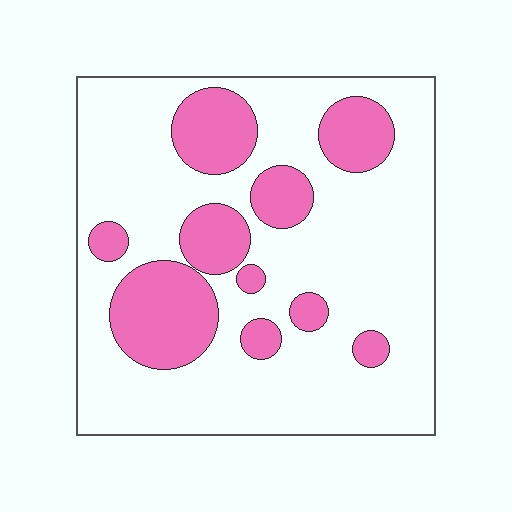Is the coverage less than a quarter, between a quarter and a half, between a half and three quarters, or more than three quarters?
Between a quarter and a half.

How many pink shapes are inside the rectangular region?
10.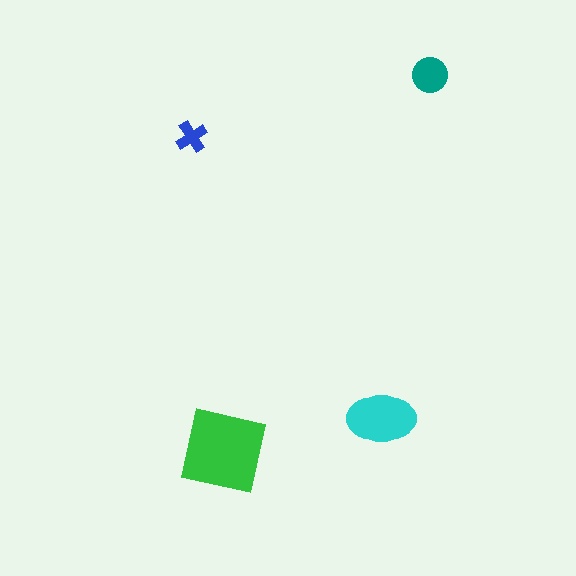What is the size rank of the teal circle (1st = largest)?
3rd.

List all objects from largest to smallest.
The green square, the cyan ellipse, the teal circle, the blue cross.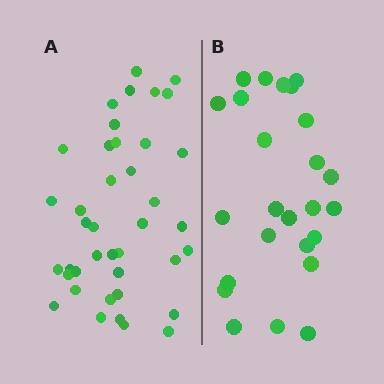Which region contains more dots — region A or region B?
Region A (the left region) has more dots.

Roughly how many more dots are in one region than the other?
Region A has approximately 15 more dots than region B.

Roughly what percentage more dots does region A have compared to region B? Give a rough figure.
About 60% more.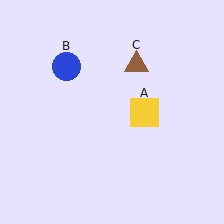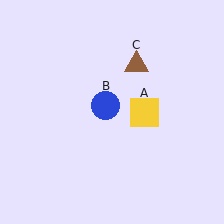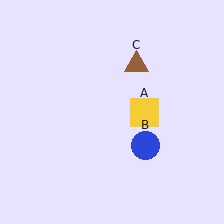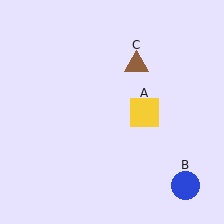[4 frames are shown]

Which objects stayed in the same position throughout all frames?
Yellow square (object A) and brown triangle (object C) remained stationary.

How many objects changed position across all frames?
1 object changed position: blue circle (object B).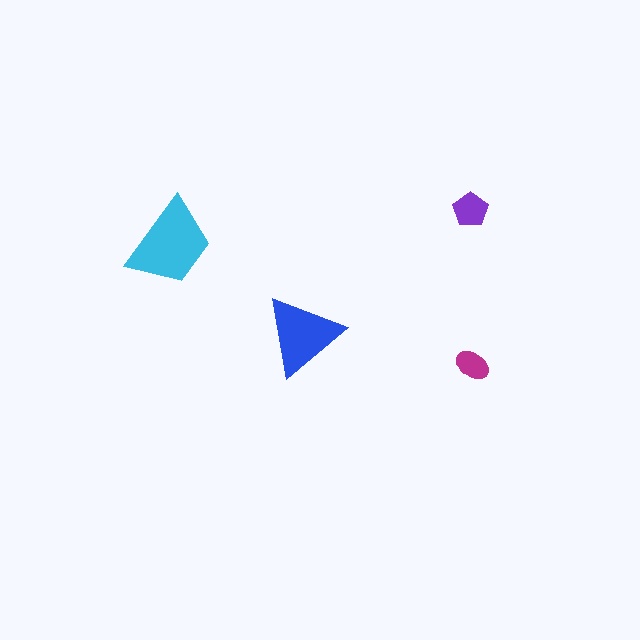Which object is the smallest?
The magenta ellipse.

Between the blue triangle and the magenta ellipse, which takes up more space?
The blue triangle.